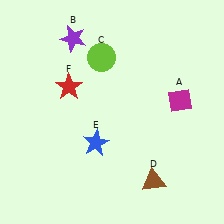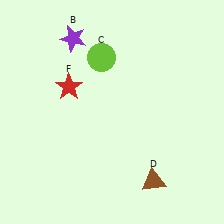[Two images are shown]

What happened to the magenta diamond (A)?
The magenta diamond (A) was removed in Image 2. It was in the top-right area of Image 1.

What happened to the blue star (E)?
The blue star (E) was removed in Image 2. It was in the bottom-left area of Image 1.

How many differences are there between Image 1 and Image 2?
There are 2 differences between the two images.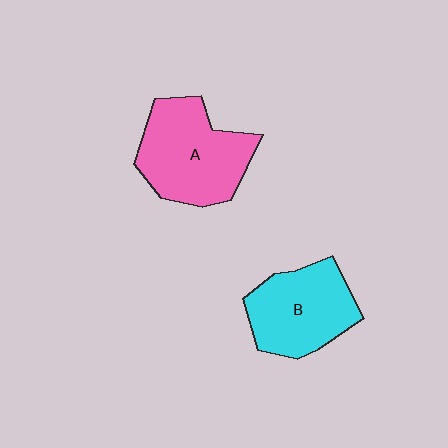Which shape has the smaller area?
Shape B (cyan).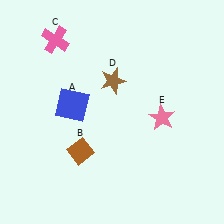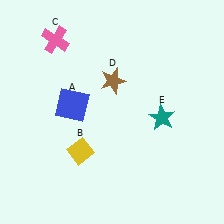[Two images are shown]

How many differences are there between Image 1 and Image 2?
There are 2 differences between the two images.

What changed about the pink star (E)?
In Image 1, E is pink. In Image 2, it changed to teal.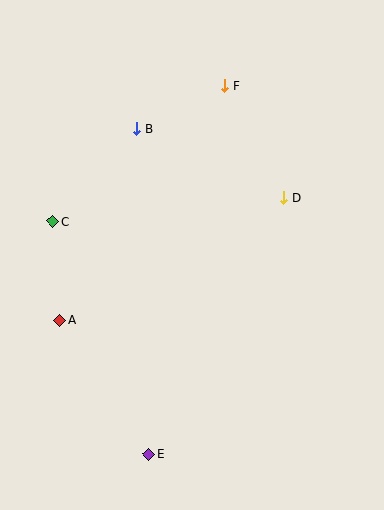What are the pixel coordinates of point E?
Point E is at (149, 454).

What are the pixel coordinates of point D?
Point D is at (283, 198).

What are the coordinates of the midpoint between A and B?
The midpoint between A and B is at (99, 224).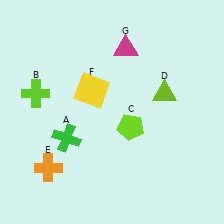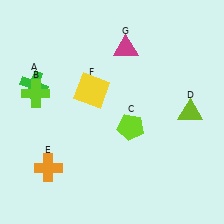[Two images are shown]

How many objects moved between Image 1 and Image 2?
2 objects moved between the two images.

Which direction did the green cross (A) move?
The green cross (A) moved up.